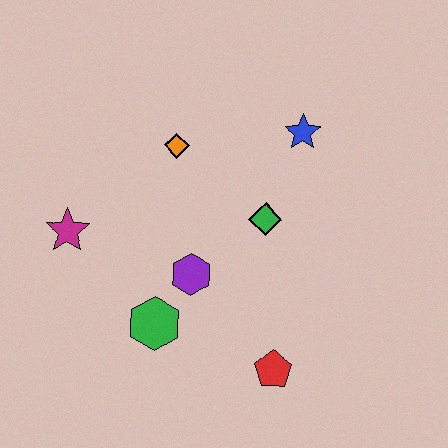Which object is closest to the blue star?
The green diamond is closest to the blue star.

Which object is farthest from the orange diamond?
The red pentagon is farthest from the orange diamond.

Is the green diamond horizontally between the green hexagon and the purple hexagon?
No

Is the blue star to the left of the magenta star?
No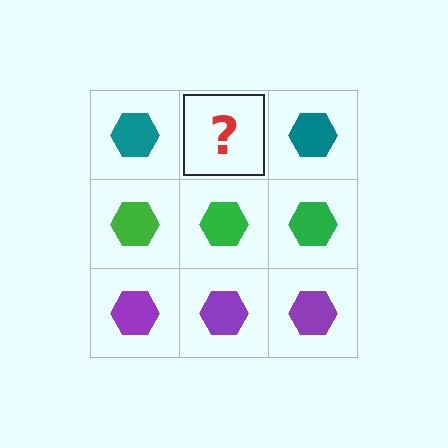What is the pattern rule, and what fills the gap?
The rule is that each row has a consistent color. The gap should be filled with a teal hexagon.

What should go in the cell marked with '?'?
The missing cell should contain a teal hexagon.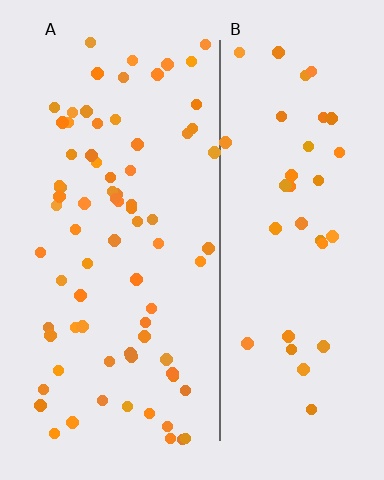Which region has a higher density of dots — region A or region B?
A (the left).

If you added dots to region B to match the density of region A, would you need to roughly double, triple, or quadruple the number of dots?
Approximately double.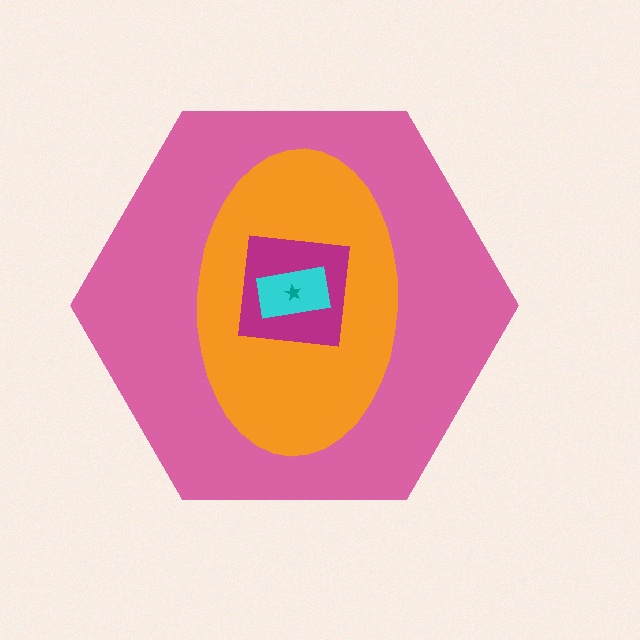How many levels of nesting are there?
5.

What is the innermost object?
The teal star.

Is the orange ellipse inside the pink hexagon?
Yes.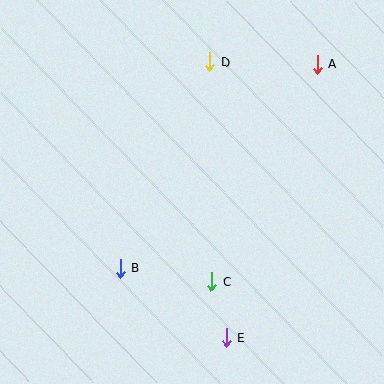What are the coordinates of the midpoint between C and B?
The midpoint between C and B is at (166, 275).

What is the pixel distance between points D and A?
The distance between D and A is 108 pixels.